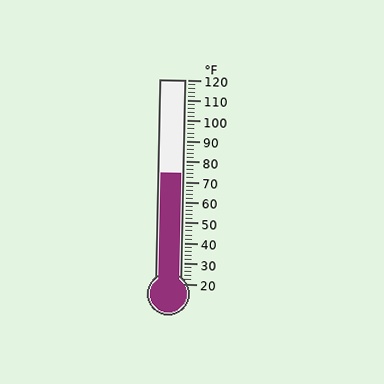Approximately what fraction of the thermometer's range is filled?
The thermometer is filled to approximately 55% of its range.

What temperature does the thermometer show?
The thermometer shows approximately 74°F.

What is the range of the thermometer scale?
The thermometer scale ranges from 20°F to 120°F.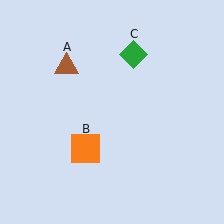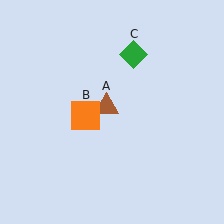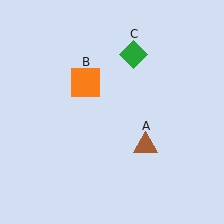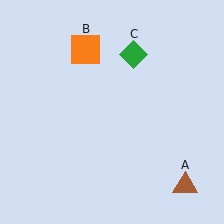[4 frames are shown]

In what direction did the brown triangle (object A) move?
The brown triangle (object A) moved down and to the right.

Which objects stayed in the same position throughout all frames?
Green diamond (object C) remained stationary.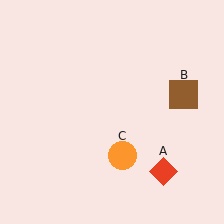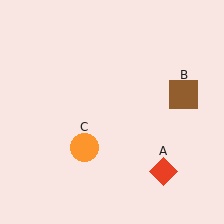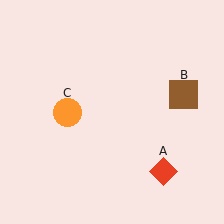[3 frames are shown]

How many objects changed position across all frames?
1 object changed position: orange circle (object C).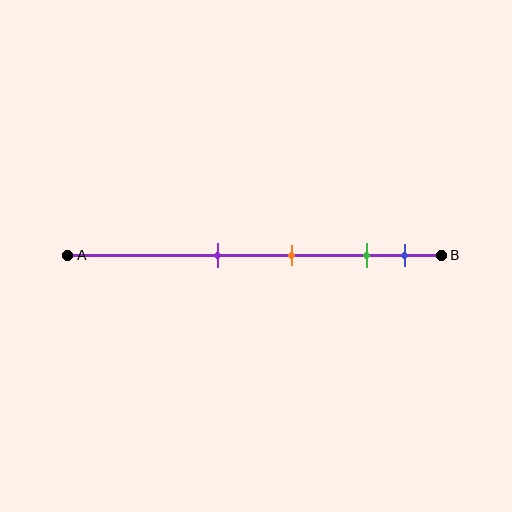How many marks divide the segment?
There are 4 marks dividing the segment.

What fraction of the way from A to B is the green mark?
The green mark is approximately 80% (0.8) of the way from A to B.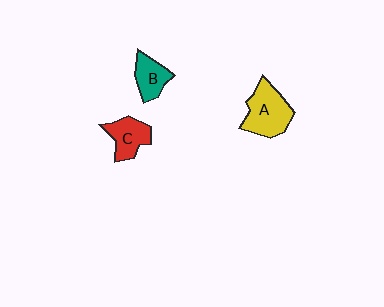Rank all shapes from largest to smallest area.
From largest to smallest: A (yellow), C (red), B (teal).